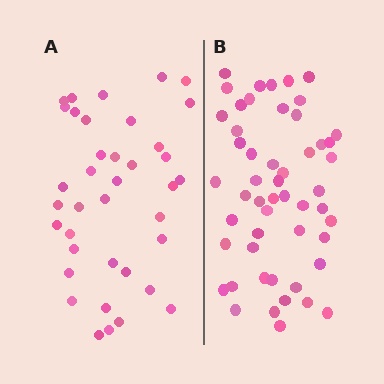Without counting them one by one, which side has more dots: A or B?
Region B (the right region) has more dots.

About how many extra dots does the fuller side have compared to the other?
Region B has approximately 15 more dots than region A.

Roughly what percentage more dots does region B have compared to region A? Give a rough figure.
About 35% more.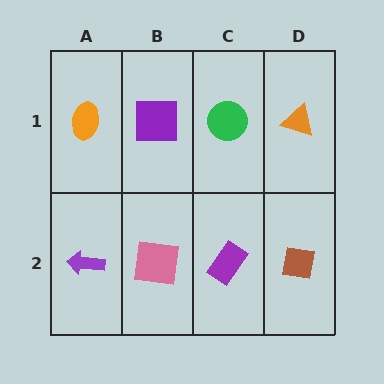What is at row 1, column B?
A purple square.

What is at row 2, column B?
A pink square.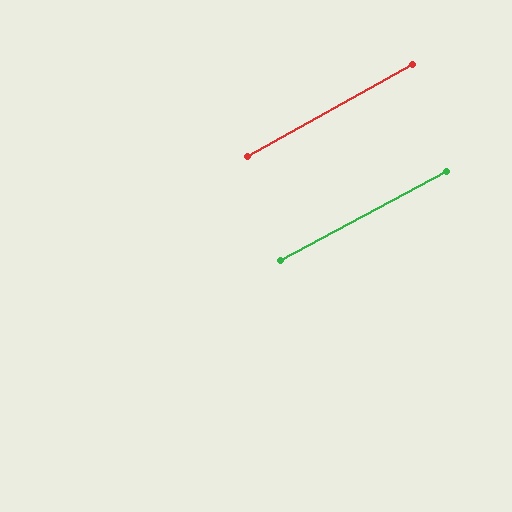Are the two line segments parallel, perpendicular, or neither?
Parallel — their directions differ by only 1.1°.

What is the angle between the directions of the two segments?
Approximately 1 degree.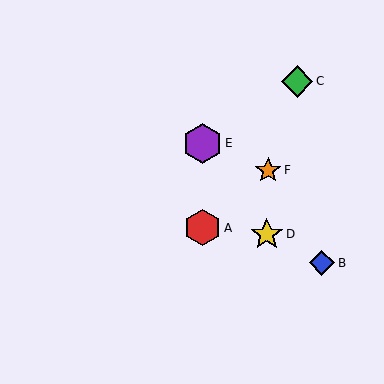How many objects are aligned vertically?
2 objects (A, E) are aligned vertically.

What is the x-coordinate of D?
Object D is at x≈267.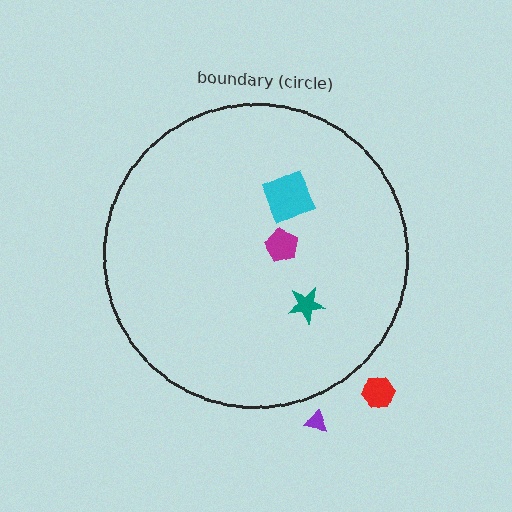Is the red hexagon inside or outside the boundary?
Outside.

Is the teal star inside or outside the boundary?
Inside.